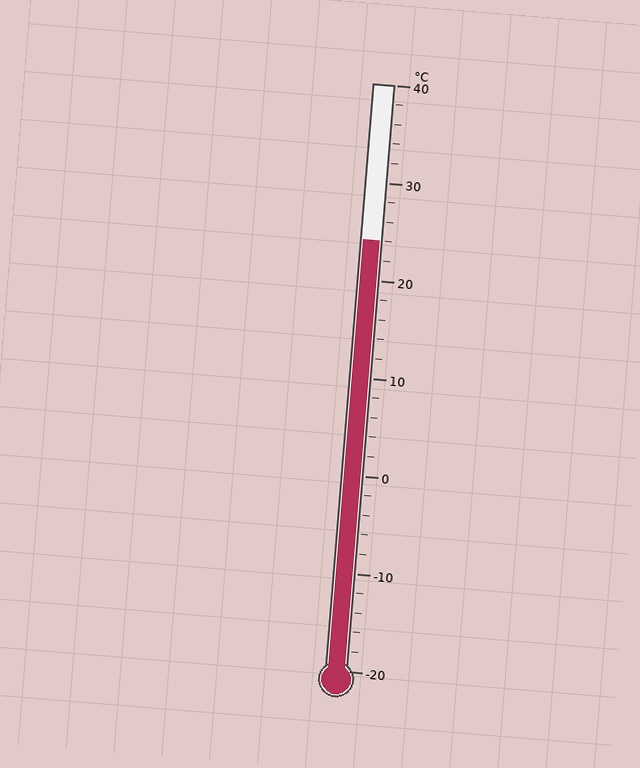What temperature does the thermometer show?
The thermometer shows approximately 24°C.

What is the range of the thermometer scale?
The thermometer scale ranges from -20°C to 40°C.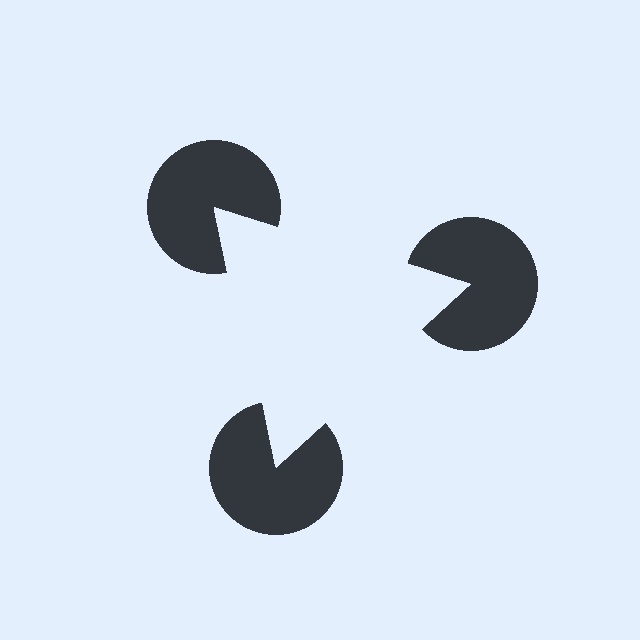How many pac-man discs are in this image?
There are 3 — one at each vertex of the illusory triangle.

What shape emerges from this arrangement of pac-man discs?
An illusory triangle — its edges are inferred from the aligned wedge cuts in the pac-man discs, not physically drawn.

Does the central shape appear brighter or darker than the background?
It typically appears slightly brighter than the background, even though no actual brightness change is drawn.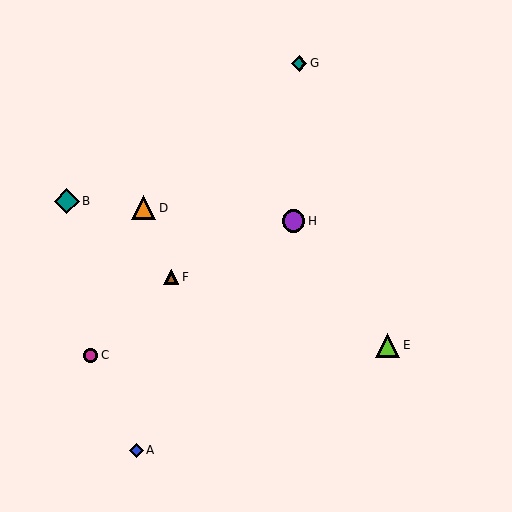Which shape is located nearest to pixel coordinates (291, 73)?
The teal diamond (labeled G) at (299, 63) is nearest to that location.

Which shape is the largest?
The teal diamond (labeled B) is the largest.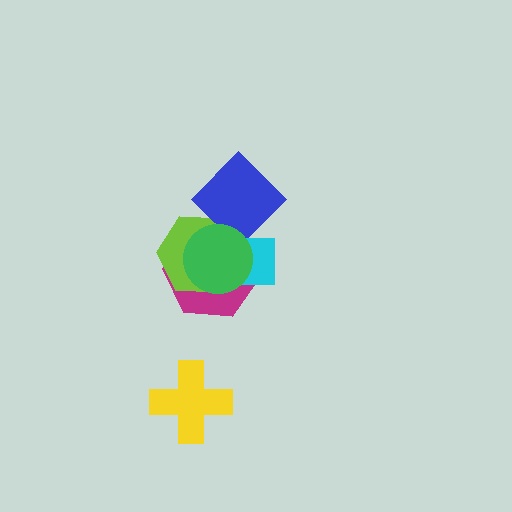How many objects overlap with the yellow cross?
0 objects overlap with the yellow cross.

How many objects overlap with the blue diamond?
1 object overlaps with the blue diamond.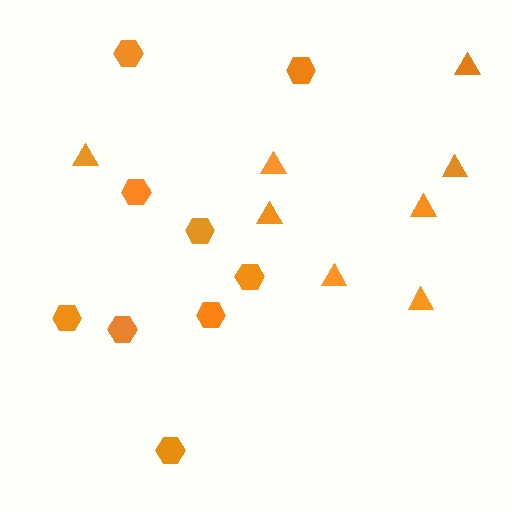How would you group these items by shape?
There are 2 groups: one group of hexagons (9) and one group of triangles (8).